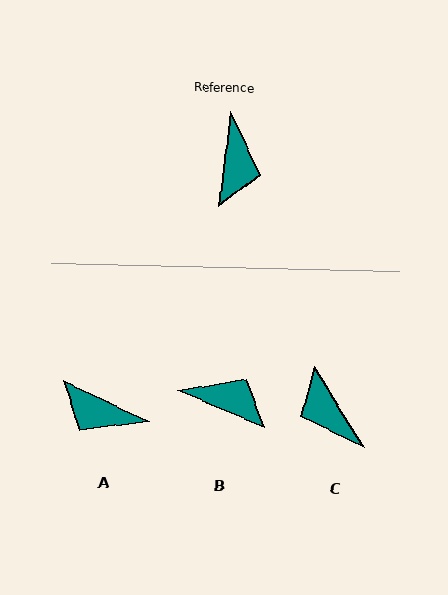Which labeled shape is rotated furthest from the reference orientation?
C, about 142 degrees away.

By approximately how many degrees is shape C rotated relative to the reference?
Approximately 142 degrees clockwise.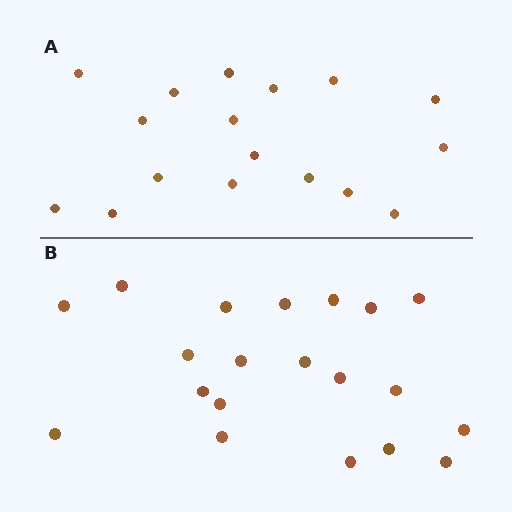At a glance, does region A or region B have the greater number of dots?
Region B (the bottom region) has more dots.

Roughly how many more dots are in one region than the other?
Region B has just a few more — roughly 2 or 3 more dots than region A.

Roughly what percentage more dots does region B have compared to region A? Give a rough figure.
About 20% more.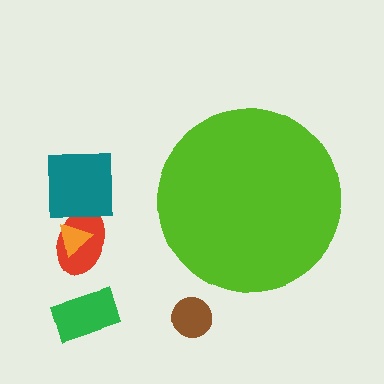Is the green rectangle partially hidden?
No, the green rectangle is fully visible.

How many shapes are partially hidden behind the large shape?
0 shapes are partially hidden.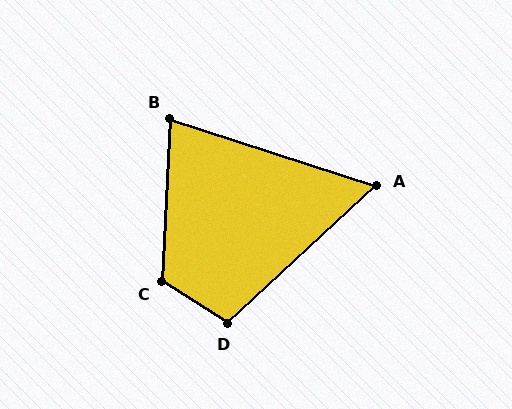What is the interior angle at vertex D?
Approximately 105 degrees (obtuse).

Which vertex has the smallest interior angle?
A, at approximately 61 degrees.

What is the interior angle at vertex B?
Approximately 75 degrees (acute).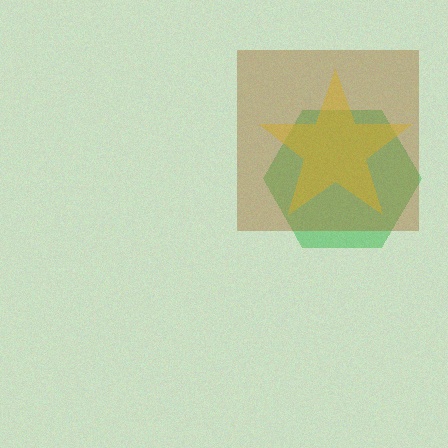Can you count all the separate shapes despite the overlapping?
Yes, there are 3 separate shapes.